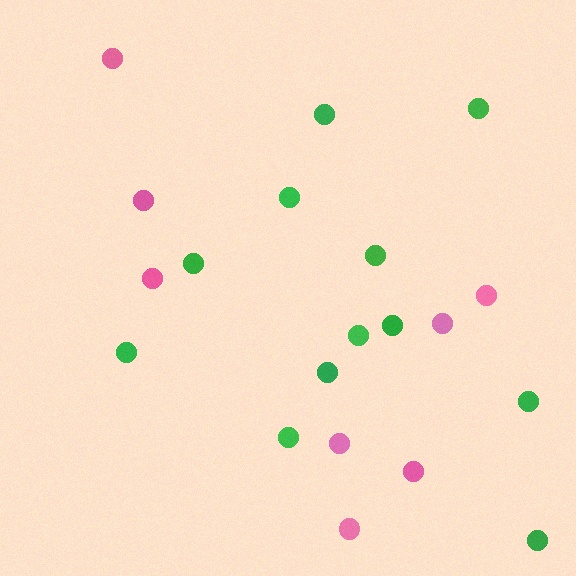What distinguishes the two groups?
There are 2 groups: one group of green circles (12) and one group of pink circles (8).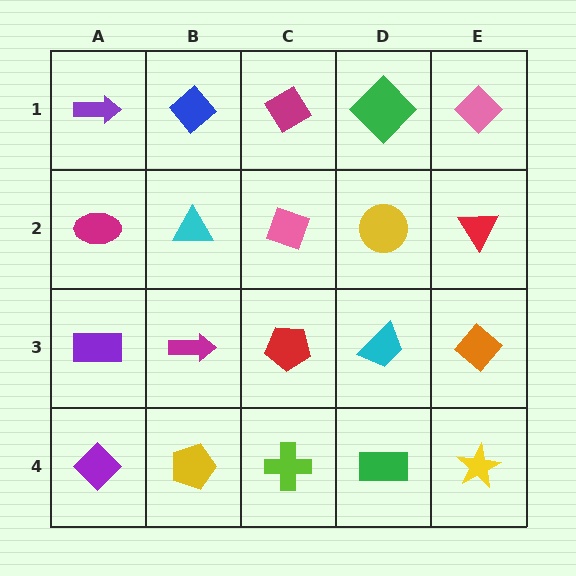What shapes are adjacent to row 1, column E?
A red triangle (row 2, column E), a green diamond (row 1, column D).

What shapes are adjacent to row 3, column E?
A red triangle (row 2, column E), a yellow star (row 4, column E), a cyan trapezoid (row 3, column D).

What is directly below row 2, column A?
A purple rectangle.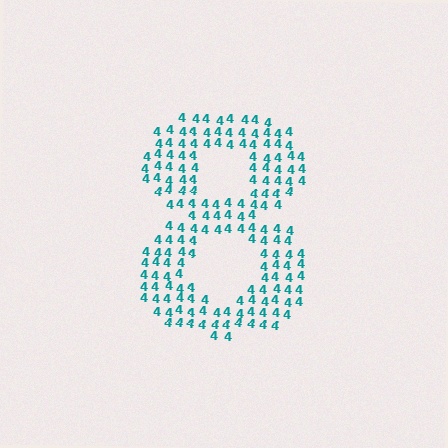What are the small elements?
The small elements are digit 4's.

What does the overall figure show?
The overall figure shows the digit 8.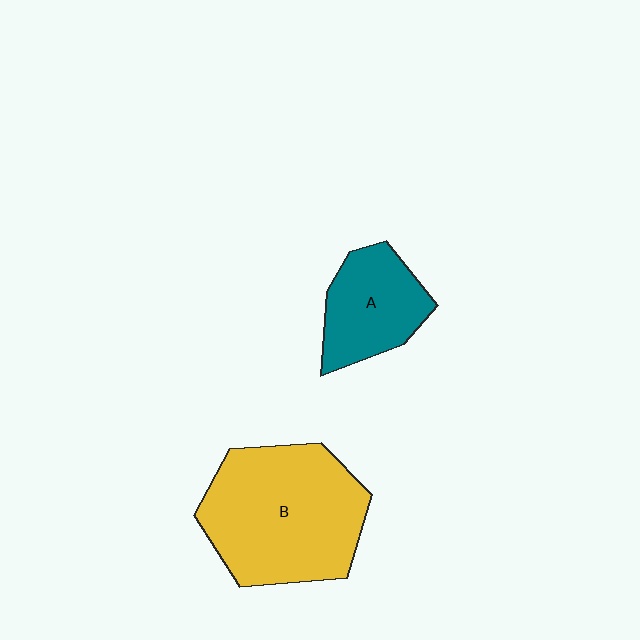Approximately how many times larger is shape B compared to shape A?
Approximately 2.0 times.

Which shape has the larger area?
Shape B (yellow).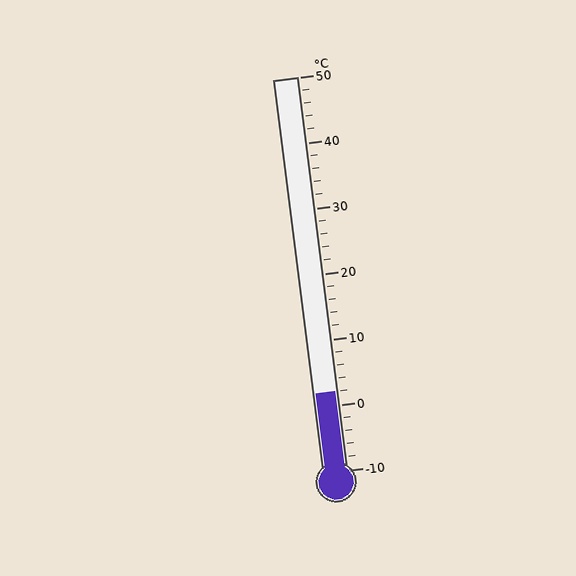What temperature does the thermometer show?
The thermometer shows approximately 2°C.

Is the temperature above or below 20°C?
The temperature is below 20°C.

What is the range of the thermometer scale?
The thermometer scale ranges from -10°C to 50°C.